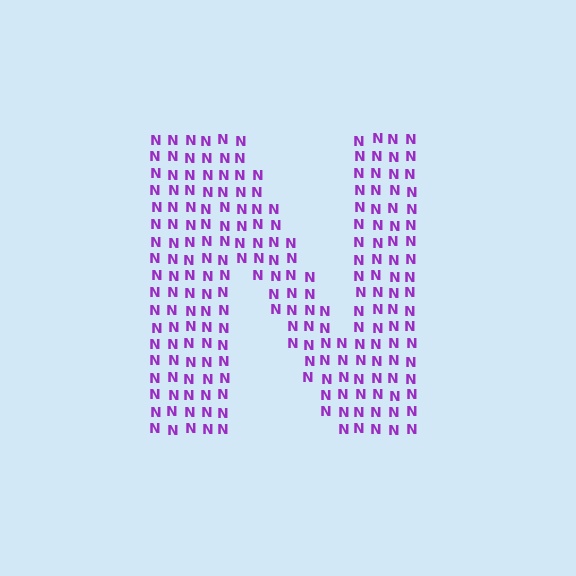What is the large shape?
The large shape is the letter N.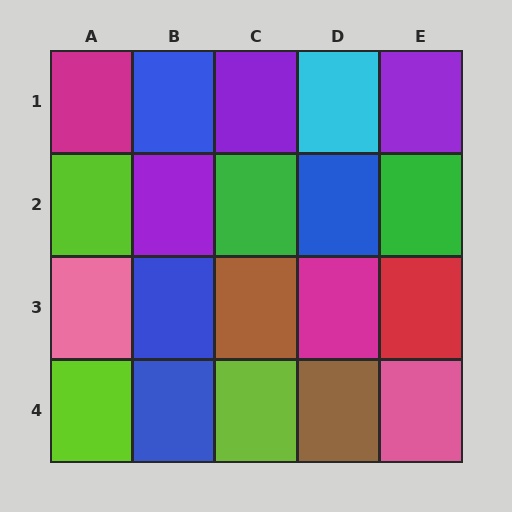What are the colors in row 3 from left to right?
Pink, blue, brown, magenta, red.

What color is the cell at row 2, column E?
Green.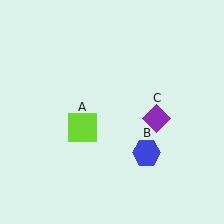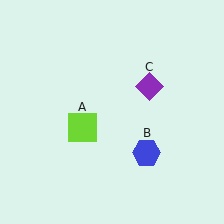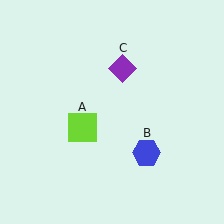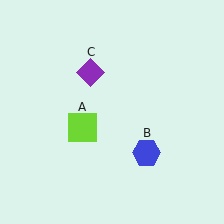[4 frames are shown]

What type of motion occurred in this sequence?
The purple diamond (object C) rotated counterclockwise around the center of the scene.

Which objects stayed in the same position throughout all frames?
Lime square (object A) and blue hexagon (object B) remained stationary.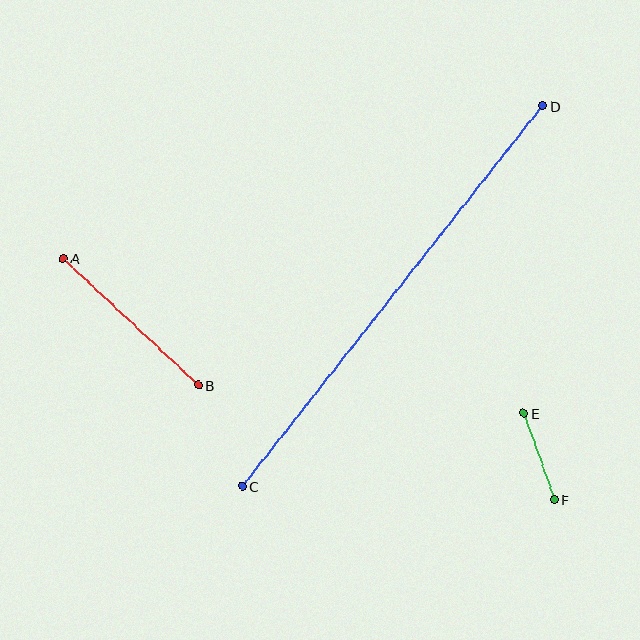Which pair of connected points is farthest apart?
Points C and D are farthest apart.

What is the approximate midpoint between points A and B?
The midpoint is at approximately (131, 322) pixels.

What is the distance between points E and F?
The distance is approximately 91 pixels.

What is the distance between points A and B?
The distance is approximately 185 pixels.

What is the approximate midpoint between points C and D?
The midpoint is at approximately (393, 296) pixels.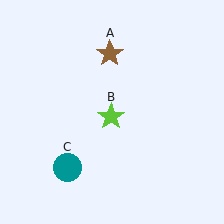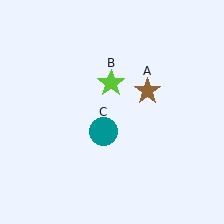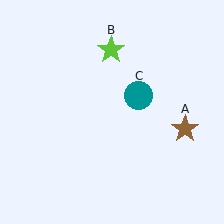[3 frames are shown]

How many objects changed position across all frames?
3 objects changed position: brown star (object A), lime star (object B), teal circle (object C).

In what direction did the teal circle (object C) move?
The teal circle (object C) moved up and to the right.